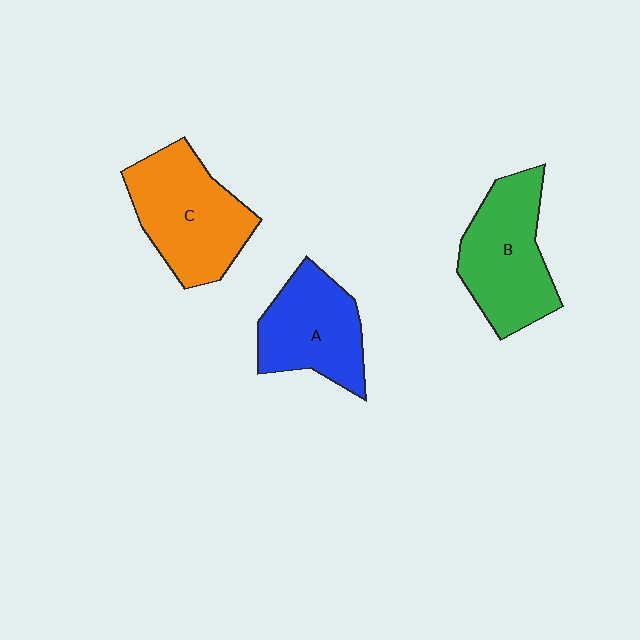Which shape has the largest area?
Shape C (orange).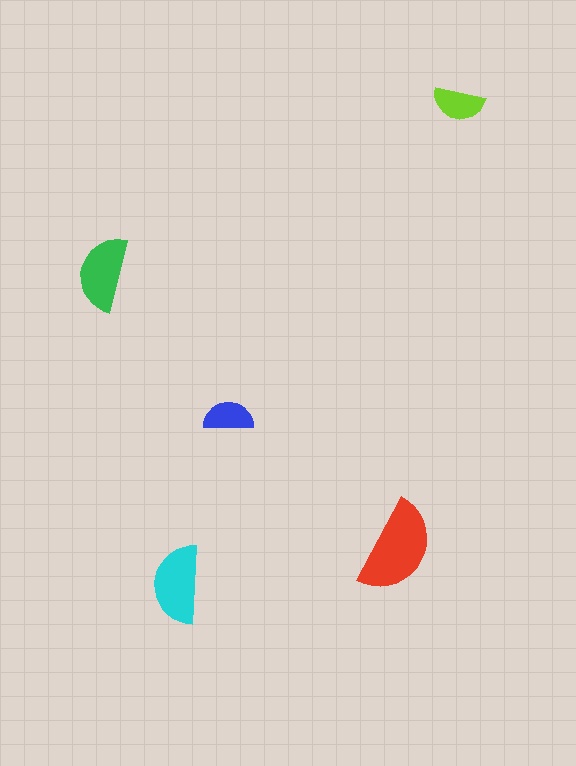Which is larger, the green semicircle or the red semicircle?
The red one.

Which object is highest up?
The lime semicircle is topmost.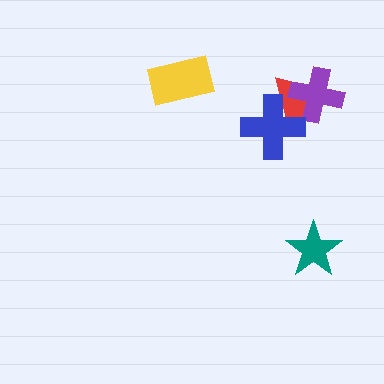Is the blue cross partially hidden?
No, no other shape covers it.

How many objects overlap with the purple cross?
1 object overlaps with the purple cross.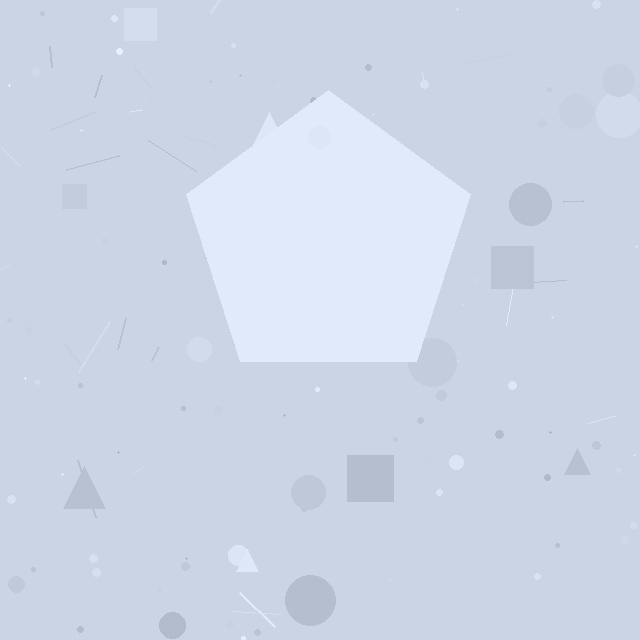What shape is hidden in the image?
A pentagon is hidden in the image.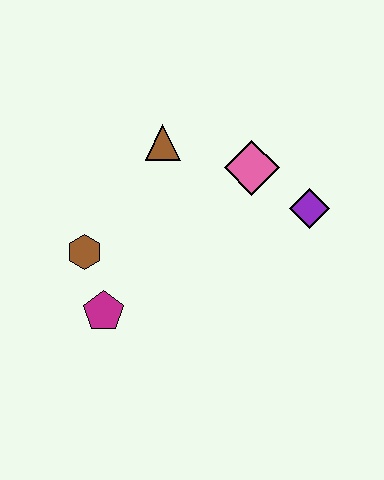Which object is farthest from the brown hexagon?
The purple diamond is farthest from the brown hexagon.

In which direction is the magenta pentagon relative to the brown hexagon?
The magenta pentagon is below the brown hexagon.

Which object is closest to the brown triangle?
The pink diamond is closest to the brown triangle.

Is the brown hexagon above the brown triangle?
No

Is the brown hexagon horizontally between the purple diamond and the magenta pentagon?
No